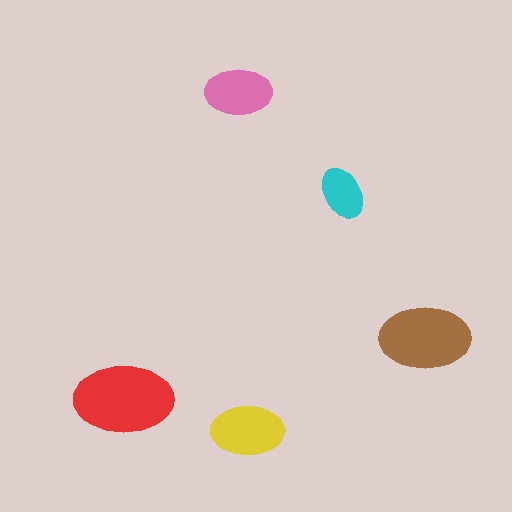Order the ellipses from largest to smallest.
the red one, the brown one, the yellow one, the pink one, the cyan one.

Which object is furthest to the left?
The red ellipse is leftmost.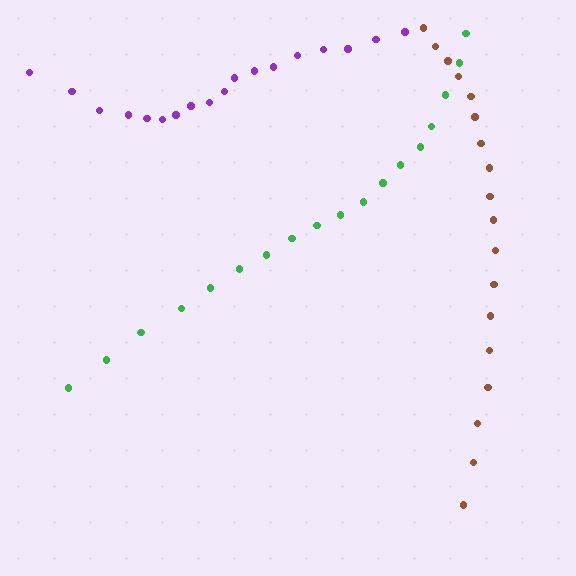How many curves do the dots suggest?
There are 3 distinct paths.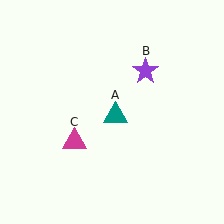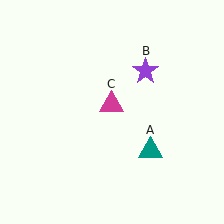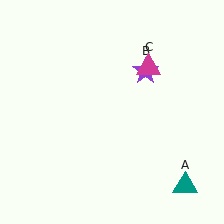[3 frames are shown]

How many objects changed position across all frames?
2 objects changed position: teal triangle (object A), magenta triangle (object C).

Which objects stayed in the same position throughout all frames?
Purple star (object B) remained stationary.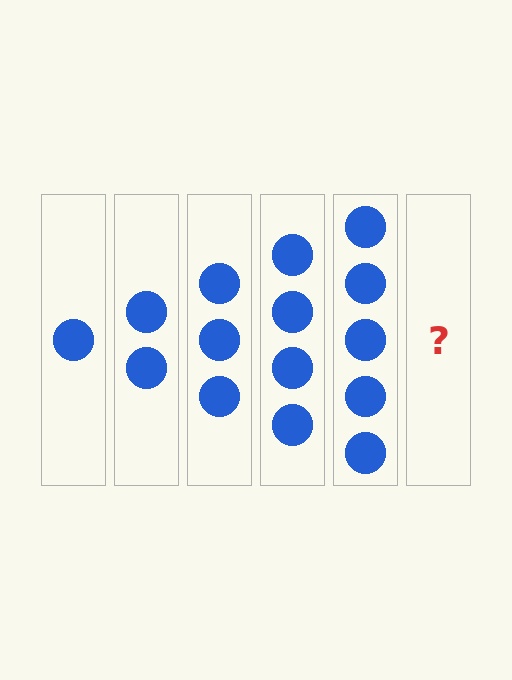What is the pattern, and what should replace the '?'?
The pattern is that each step adds one more circle. The '?' should be 6 circles.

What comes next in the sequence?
The next element should be 6 circles.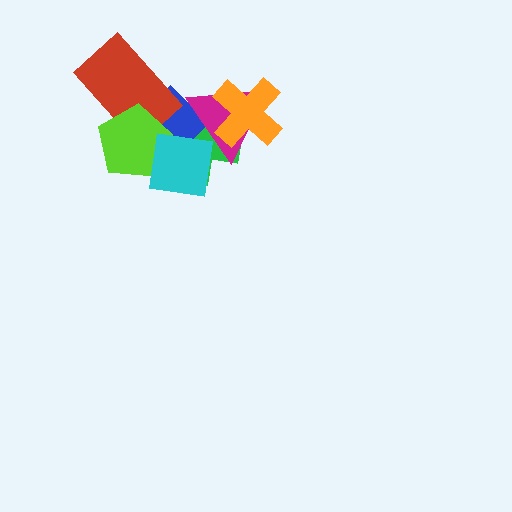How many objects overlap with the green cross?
5 objects overlap with the green cross.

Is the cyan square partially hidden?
No, no other shape covers it.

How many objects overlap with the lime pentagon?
4 objects overlap with the lime pentagon.